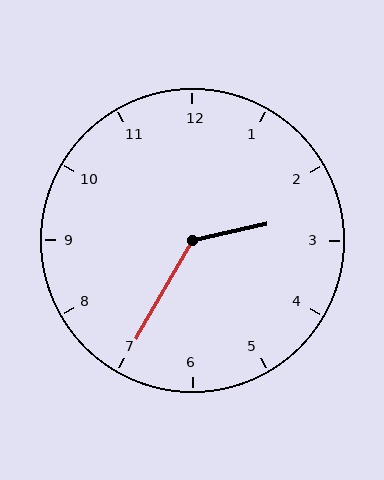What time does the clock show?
2:35.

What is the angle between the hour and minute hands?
Approximately 132 degrees.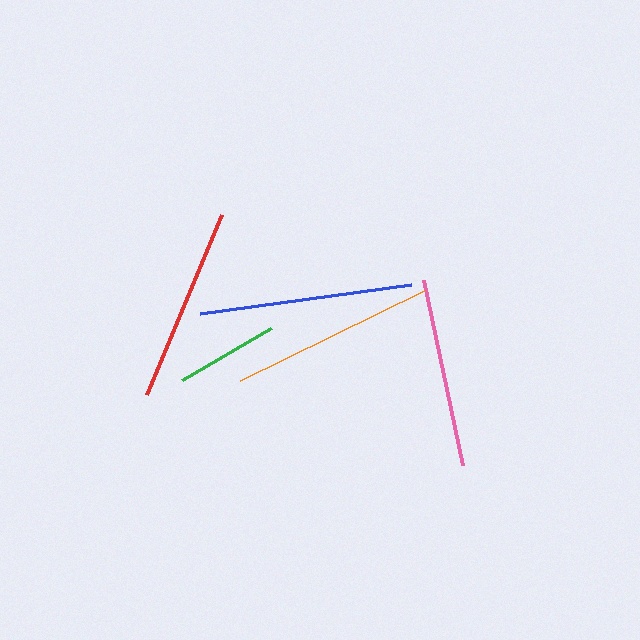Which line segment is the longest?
The blue line is the longest at approximately 212 pixels.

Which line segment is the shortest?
The green line is the shortest at approximately 103 pixels.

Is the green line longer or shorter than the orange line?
The orange line is longer than the green line.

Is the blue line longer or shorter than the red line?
The blue line is longer than the red line.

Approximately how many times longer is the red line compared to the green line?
The red line is approximately 1.9 times the length of the green line.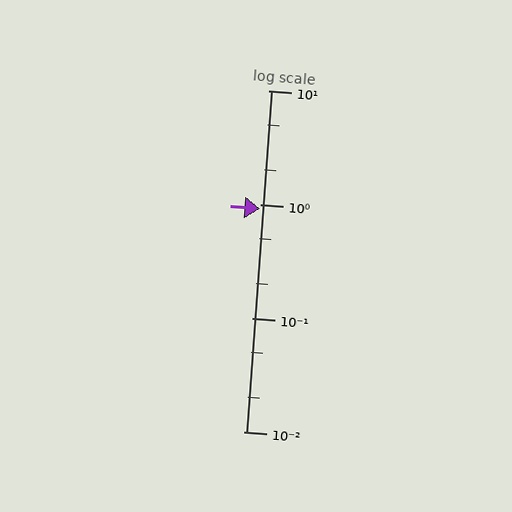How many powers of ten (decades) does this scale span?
The scale spans 3 decades, from 0.01 to 10.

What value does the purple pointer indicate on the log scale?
The pointer indicates approximately 0.91.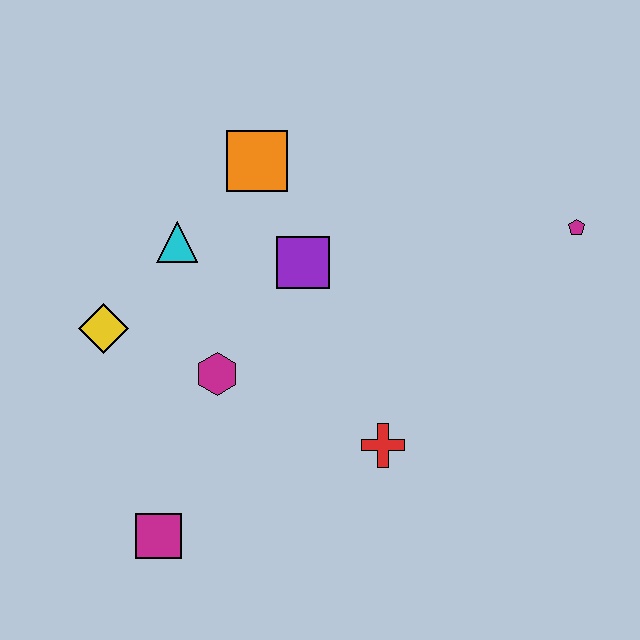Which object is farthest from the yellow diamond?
The magenta pentagon is farthest from the yellow diamond.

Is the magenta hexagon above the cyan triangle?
No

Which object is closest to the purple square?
The orange square is closest to the purple square.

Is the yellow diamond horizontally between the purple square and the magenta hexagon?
No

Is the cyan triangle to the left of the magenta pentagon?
Yes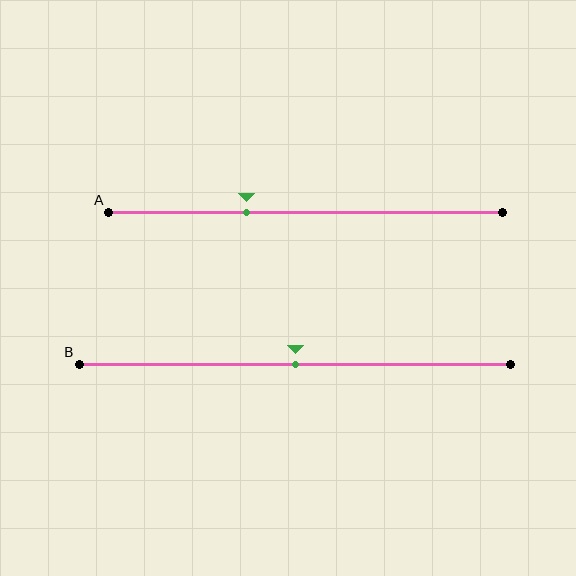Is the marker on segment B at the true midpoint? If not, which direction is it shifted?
Yes, the marker on segment B is at the true midpoint.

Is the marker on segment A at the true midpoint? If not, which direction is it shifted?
No, the marker on segment A is shifted to the left by about 15% of the segment length.